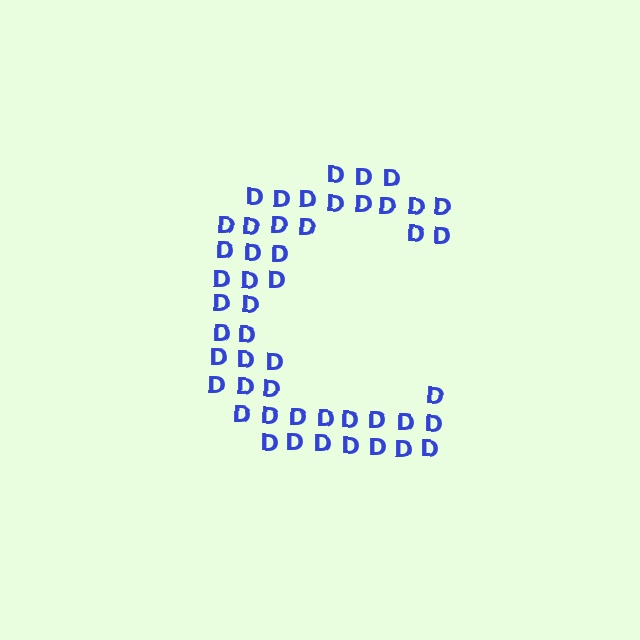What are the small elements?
The small elements are letter D's.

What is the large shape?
The large shape is the letter C.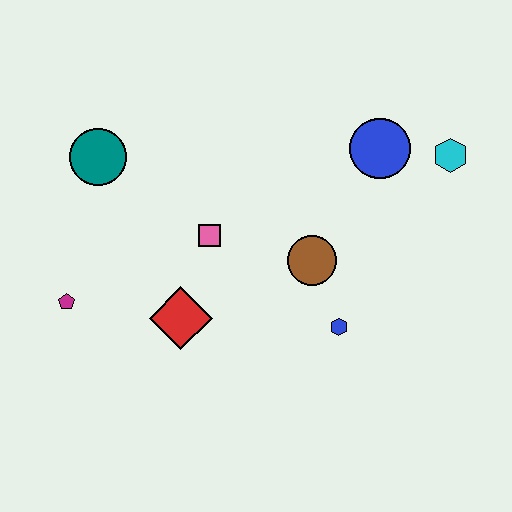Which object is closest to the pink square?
The red diamond is closest to the pink square.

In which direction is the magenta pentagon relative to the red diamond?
The magenta pentagon is to the left of the red diamond.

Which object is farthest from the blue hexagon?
The teal circle is farthest from the blue hexagon.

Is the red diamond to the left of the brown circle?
Yes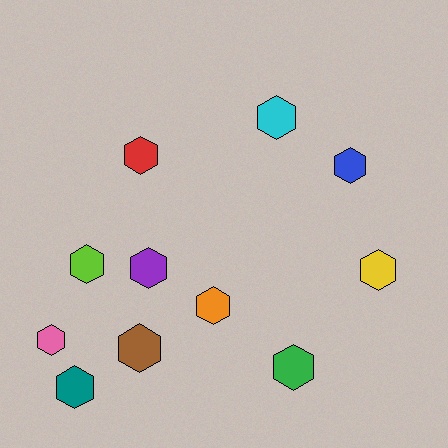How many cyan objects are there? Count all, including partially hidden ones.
There is 1 cyan object.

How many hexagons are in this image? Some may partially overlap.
There are 11 hexagons.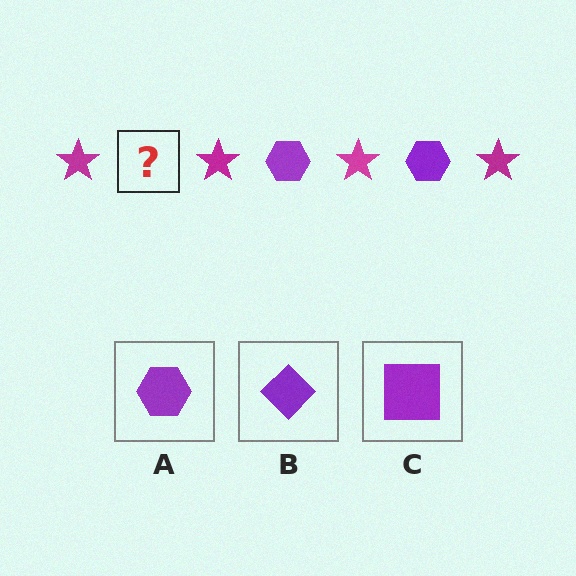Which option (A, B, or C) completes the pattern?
A.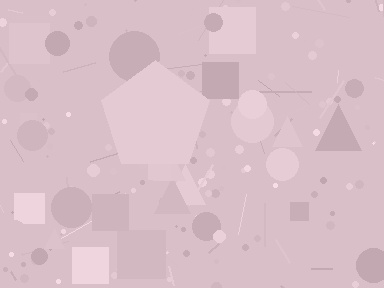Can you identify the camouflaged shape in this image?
The camouflaged shape is a pentagon.